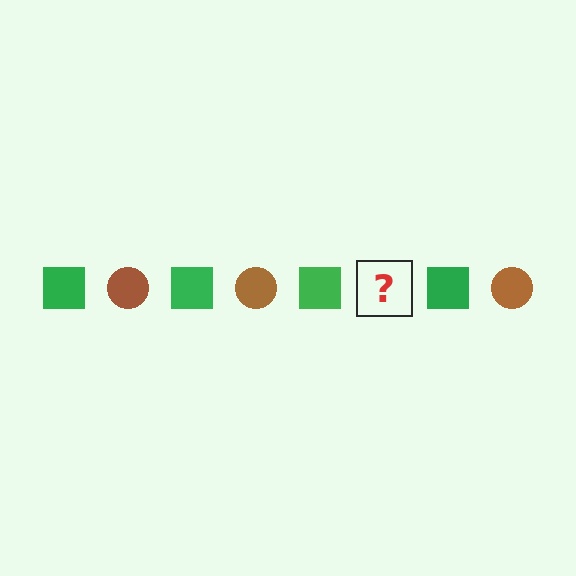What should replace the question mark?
The question mark should be replaced with a brown circle.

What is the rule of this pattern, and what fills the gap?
The rule is that the pattern alternates between green square and brown circle. The gap should be filled with a brown circle.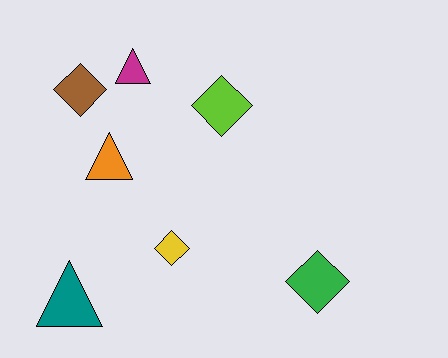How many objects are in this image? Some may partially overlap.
There are 7 objects.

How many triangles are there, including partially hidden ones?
There are 3 triangles.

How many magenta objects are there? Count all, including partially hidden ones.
There is 1 magenta object.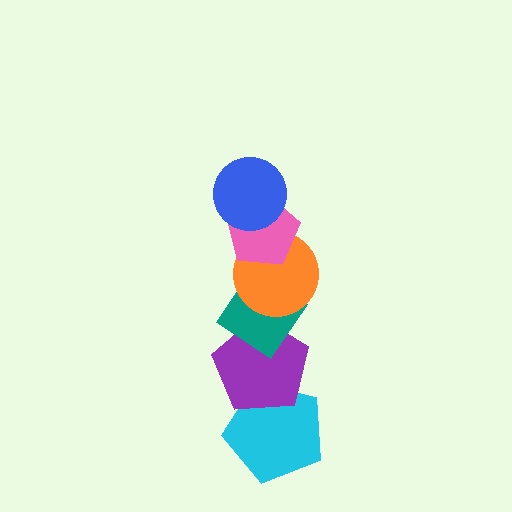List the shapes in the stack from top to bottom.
From top to bottom: the blue circle, the pink pentagon, the orange circle, the teal diamond, the purple pentagon, the cyan pentagon.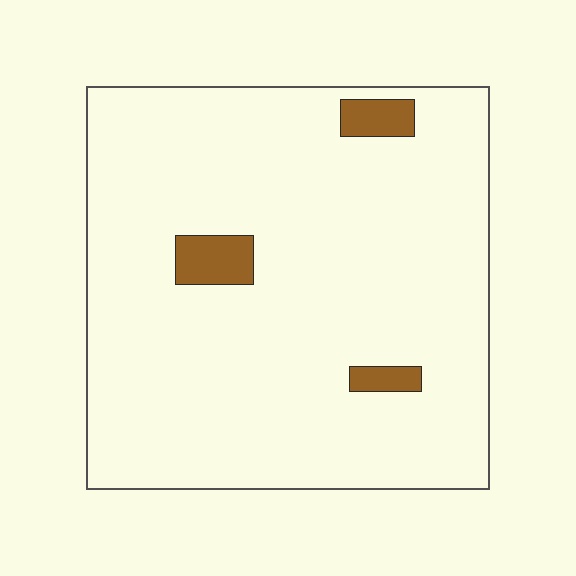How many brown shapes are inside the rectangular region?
3.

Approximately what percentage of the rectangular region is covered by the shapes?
Approximately 5%.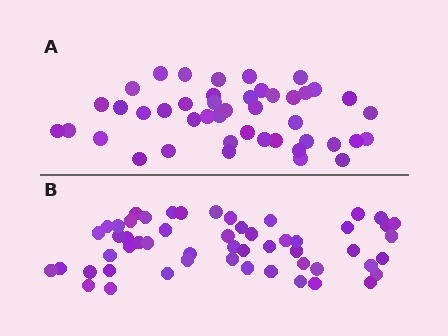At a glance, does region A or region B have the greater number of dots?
Region B (the bottom region) has more dots.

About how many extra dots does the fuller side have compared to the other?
Region B has roughly 10 or so more dots than region A.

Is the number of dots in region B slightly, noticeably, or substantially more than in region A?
Region B has only slightly more — the two regions are fairly close. The ratio is roughly 1.2 to 1.